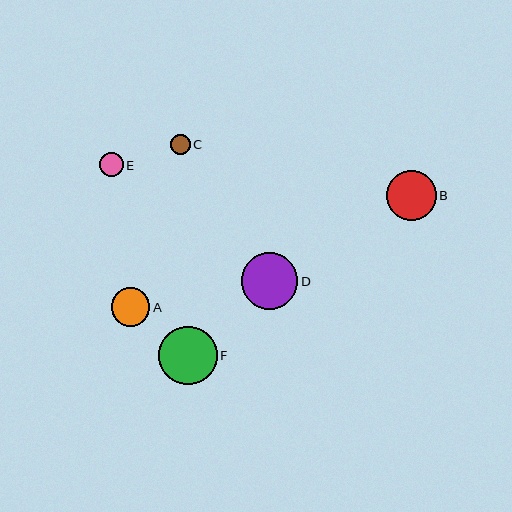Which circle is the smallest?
Circle C is the smallest with a size of approximately 20 pixels.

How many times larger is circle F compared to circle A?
Circle F is approximately 1.5 times the size of circle A.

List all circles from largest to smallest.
From largest to smallest: F, D, B, A, E, C.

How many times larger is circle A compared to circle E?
Circle A is approximately 1.6 times the size of circle E.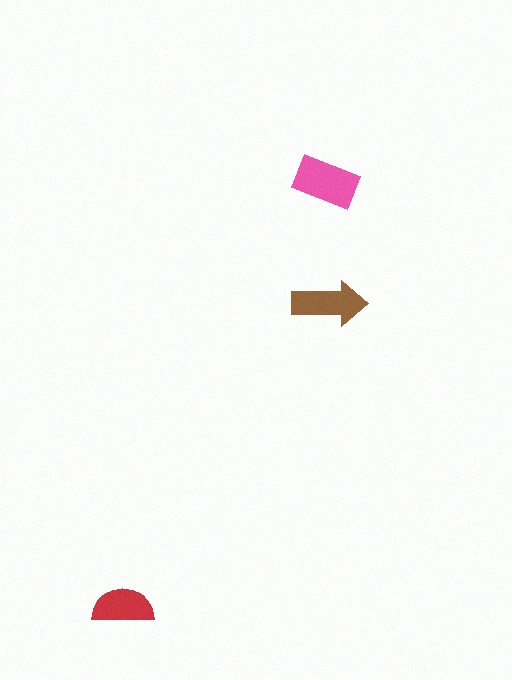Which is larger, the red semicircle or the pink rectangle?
The pink rectangle.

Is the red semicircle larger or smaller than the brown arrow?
Smaller.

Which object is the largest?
The pink rectangle.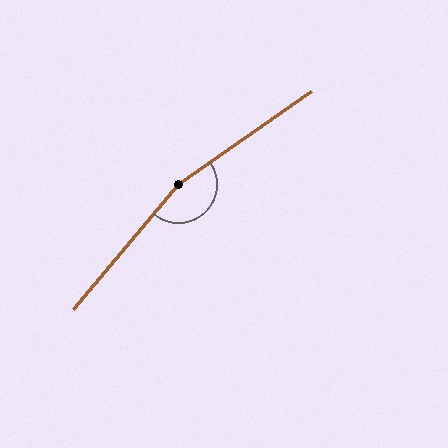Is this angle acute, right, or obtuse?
It is obtuse.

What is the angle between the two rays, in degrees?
Approximately 165 degrees.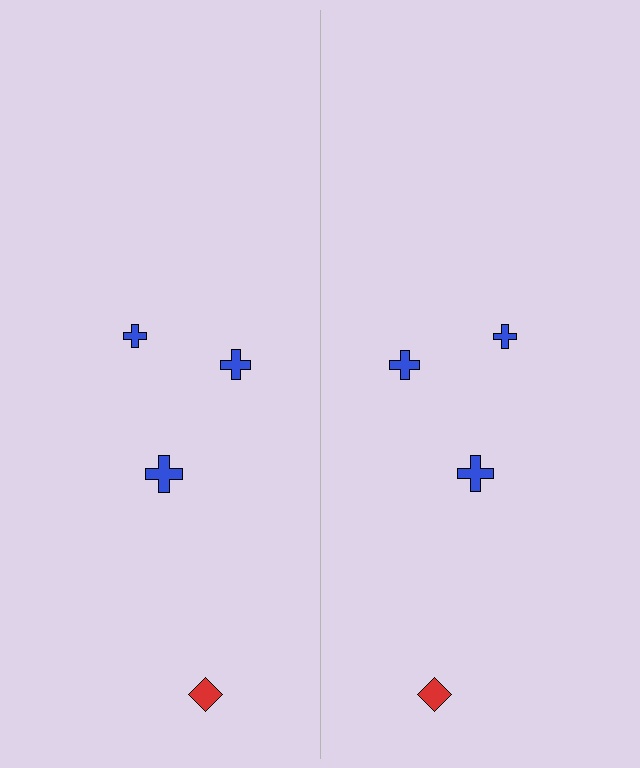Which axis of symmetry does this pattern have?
The pattern has a vertical axis of symmetry running through the center of the image.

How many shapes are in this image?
There are 8 shapes in this image.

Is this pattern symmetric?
Yes, this pattern has bilateral (reflection) symmetry.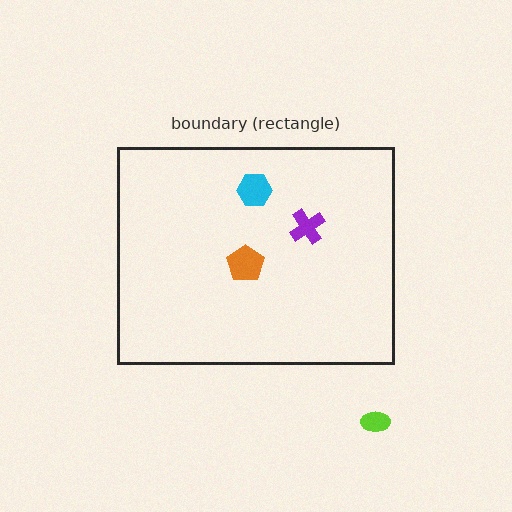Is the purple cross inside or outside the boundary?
Inside.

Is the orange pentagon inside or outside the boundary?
Inside.